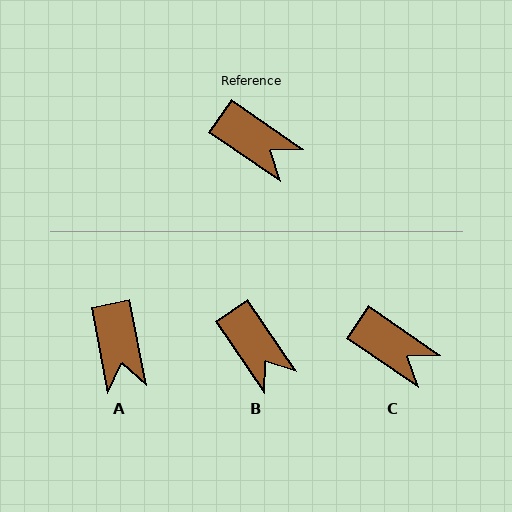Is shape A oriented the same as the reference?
No, it is off by about 45 degrees.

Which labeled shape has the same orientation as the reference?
C.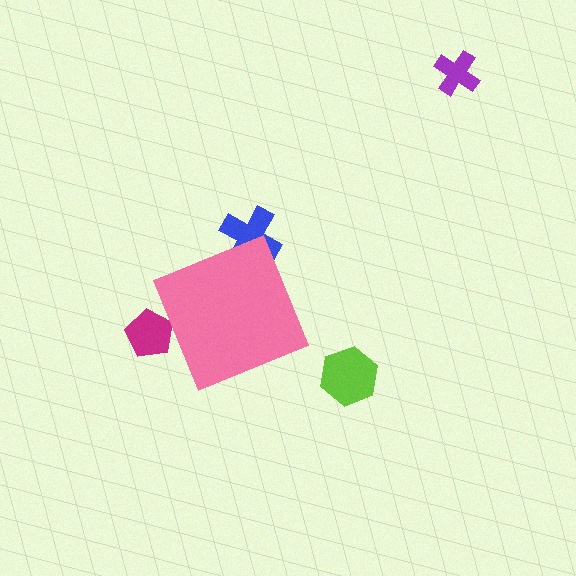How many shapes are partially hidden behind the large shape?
2 shapes are partially hidden.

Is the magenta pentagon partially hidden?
Yes, the magenta pentagon is partially hidden behind the pink diamond.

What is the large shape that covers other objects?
A pink diamond.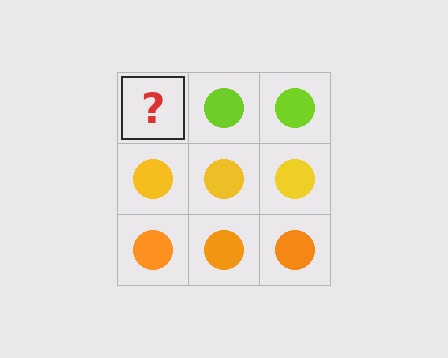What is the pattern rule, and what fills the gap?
The rule is that each row has a consistent color. The gap should be filled with a lime circle.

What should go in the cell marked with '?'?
The missing cell should contain a lime circle.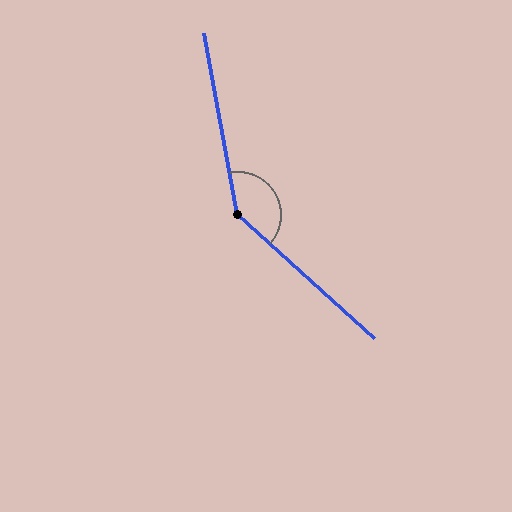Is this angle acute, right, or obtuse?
It is obtuse.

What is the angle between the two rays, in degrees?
Approximately 143 degrees.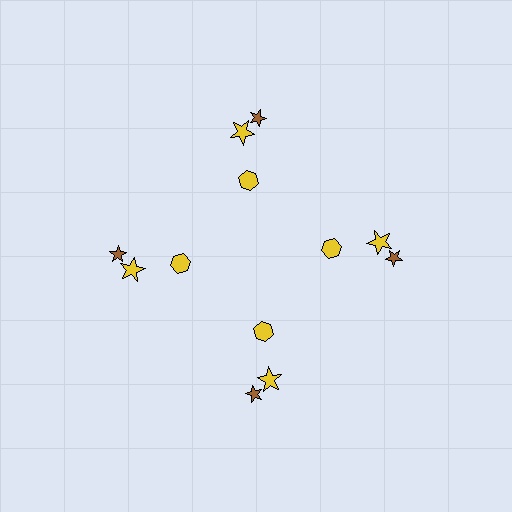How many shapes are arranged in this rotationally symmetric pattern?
There are 12 shapes, arranged in 4 groups of 3.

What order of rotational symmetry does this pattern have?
This pattern has 4-fold rotational symmetry.